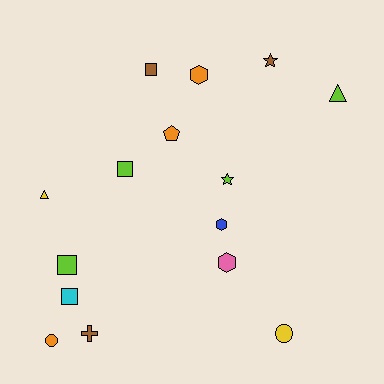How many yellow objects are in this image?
There are 2 yellow objects.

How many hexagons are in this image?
There are 3 hexagons.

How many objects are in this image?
There are 15 objects.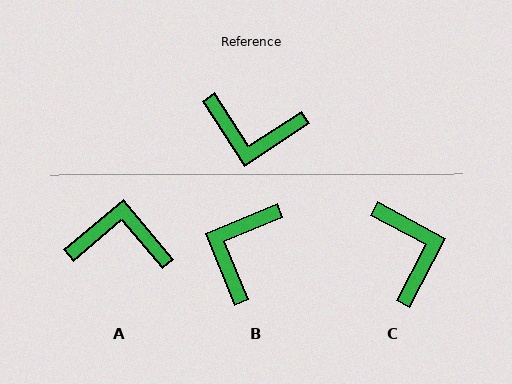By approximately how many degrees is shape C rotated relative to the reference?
Approximately 119 degrees counter-clockwise.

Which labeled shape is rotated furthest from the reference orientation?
A, about 173 degrees away.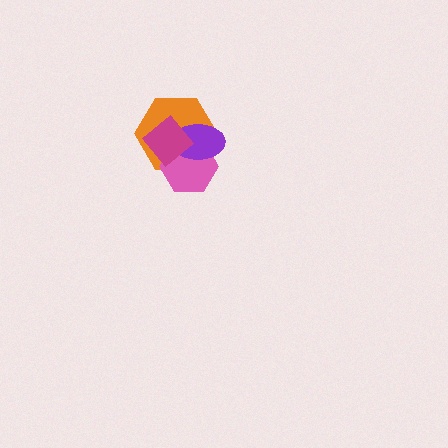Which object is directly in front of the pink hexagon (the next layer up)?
The purple ellipse is directly in front of the pink hexagon.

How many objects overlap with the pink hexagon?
3 objects overlap with the pink hexagon.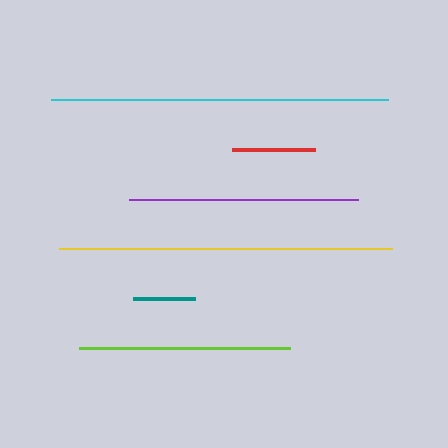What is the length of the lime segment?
The lime segment is approximately 211 pixels long.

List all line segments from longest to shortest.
From longest to shortest: cyan, yellow, purple, lime, red, teal.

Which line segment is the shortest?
The teal line is the shortest at approximately 61 pixels.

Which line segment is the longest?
The cyan line is the longest at approximately 336 pixels.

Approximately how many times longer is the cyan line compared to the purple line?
The cyan line is approximately 1.5 times the length of the purple line.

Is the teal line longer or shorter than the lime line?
The lime line is longer than the teal line.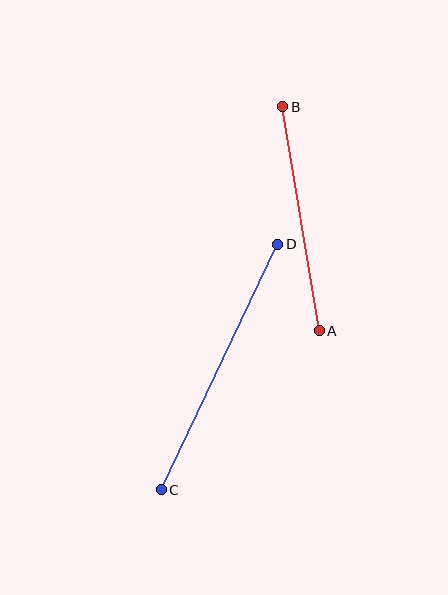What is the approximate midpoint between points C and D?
The midpoint is at approximately (219, 367) pixels.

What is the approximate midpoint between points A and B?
The midpoint is at approximately (301, 219) pixels.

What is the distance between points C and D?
The distance is approximately 272 pixels.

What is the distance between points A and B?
The distance is approximately 227 pixels.